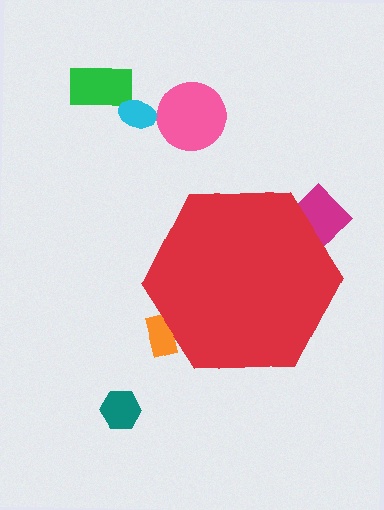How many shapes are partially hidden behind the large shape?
2 shapes are partially hidden.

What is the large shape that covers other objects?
A red hexagon.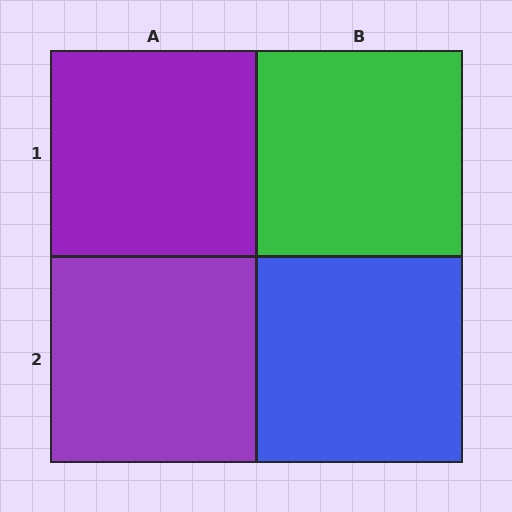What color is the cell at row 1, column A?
Purple.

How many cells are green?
1 cell is green.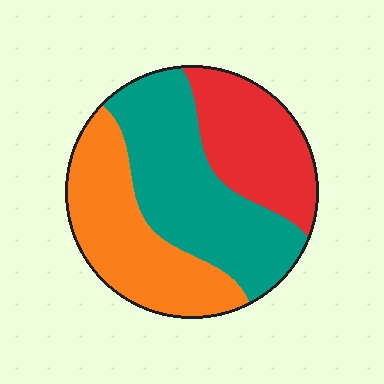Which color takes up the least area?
Red, at roughly 25%.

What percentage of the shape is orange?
Orange covers around 35% of the shape.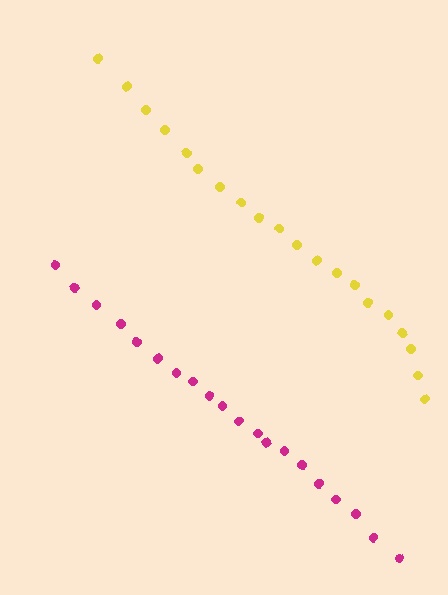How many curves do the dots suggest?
There are 2 distinct paths.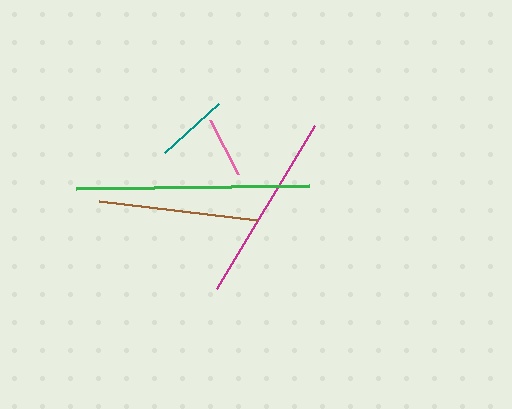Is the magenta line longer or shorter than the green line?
The green line is longer than the magenta line.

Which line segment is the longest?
The green line is the longest at approximately 232 pixels.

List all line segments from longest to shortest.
From longest to shortest: green, magenta, brown, teal, pink.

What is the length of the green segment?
The green segment is approximately 232 pixels long.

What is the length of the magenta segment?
The magenta segment is approximately 190 pixels long.